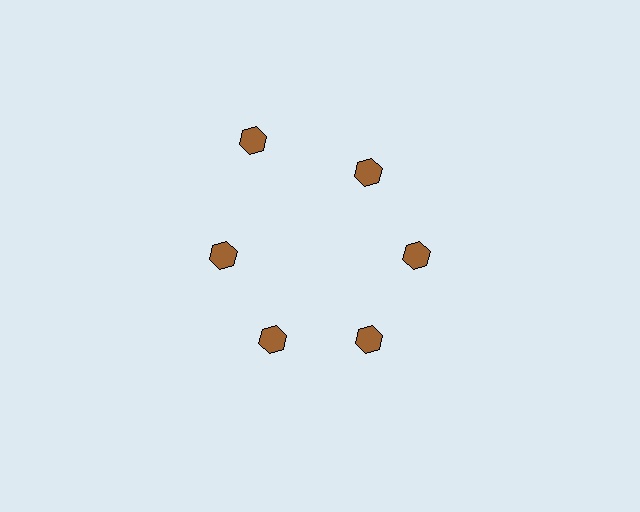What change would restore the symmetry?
The symmetry would be restored by moving it inward, back onto the ring so that all 6 hexagons sit at equal angles and equal distance from the center.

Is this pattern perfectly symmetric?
No. The 6 brown hexagons are arranged in a ring, but one element near the 11 o'clock position is pushed outward from the center, breaking the 6-fold rotational symmetry.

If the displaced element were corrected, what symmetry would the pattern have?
It would have 6-fold rotational symmetry — the pattern would map onto itself every 60 degrees.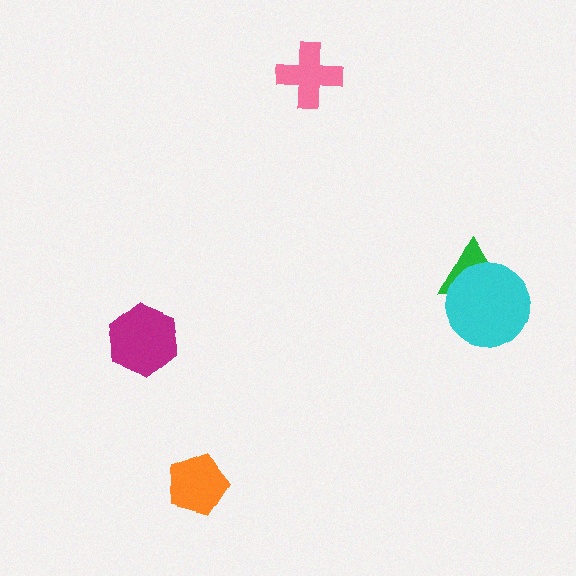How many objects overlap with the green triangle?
1 object overlaps with the green triangle.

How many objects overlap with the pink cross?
0 objects overlap with the pink cross.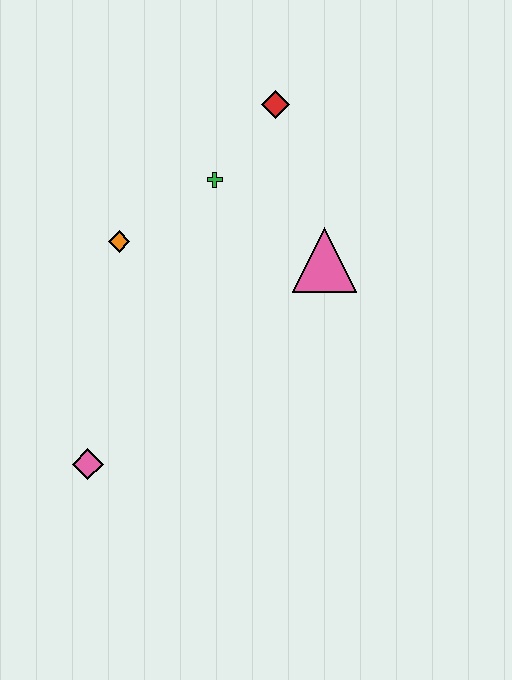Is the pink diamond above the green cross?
No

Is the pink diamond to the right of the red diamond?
No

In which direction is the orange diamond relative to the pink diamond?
The orange diamond is above the pink diamond.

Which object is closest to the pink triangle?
The green cross is closest to the pink triangle.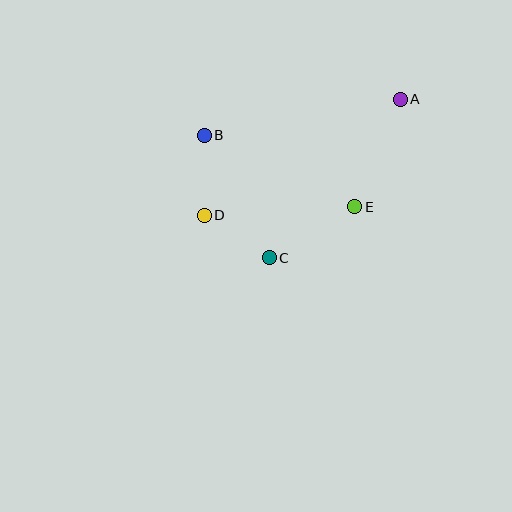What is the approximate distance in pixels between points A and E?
The distance between A and E is approximately 117 pixels.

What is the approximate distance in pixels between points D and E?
The distance between D and E is approximately 150 pixels.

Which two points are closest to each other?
Points C and D are closest to each other.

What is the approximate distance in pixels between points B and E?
The distance between B and E is approximately 167 pixels.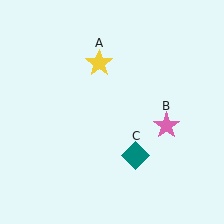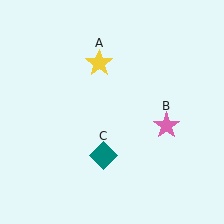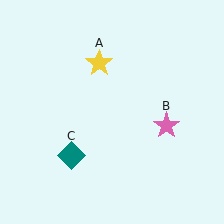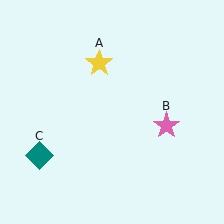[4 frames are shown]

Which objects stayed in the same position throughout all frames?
Yellow star (object A) and pink star (object B) remained stationary.